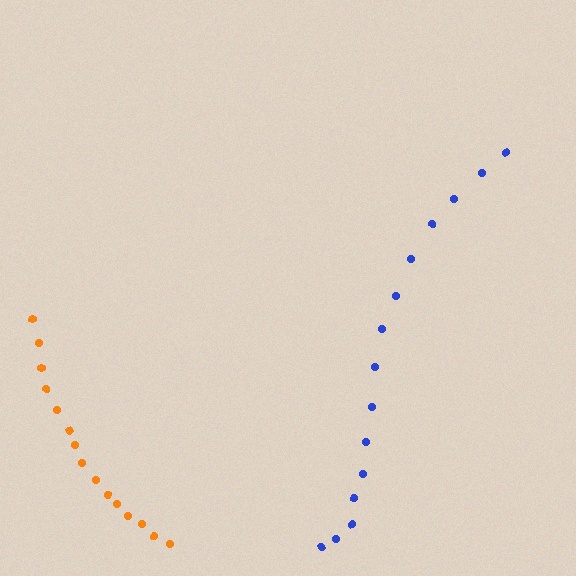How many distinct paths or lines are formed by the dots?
There are 2 distinct paths.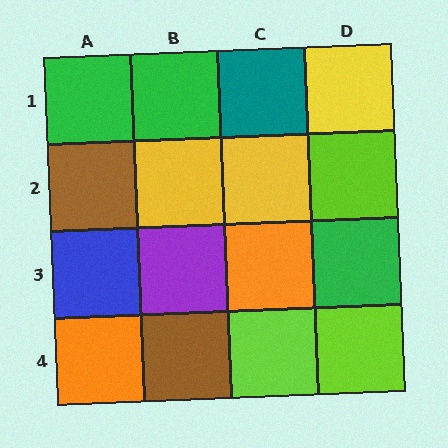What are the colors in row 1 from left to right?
Green, green, teal, yellow.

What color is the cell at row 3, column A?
Blue.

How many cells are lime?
3 cells are lime.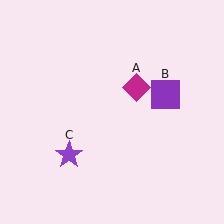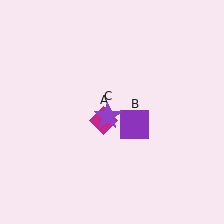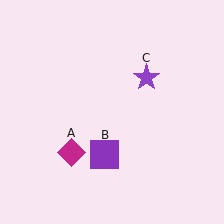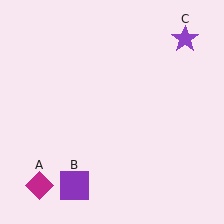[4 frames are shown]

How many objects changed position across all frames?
3 objects changed position: magenta diamond (object A), purple square (object B), purple star (object C).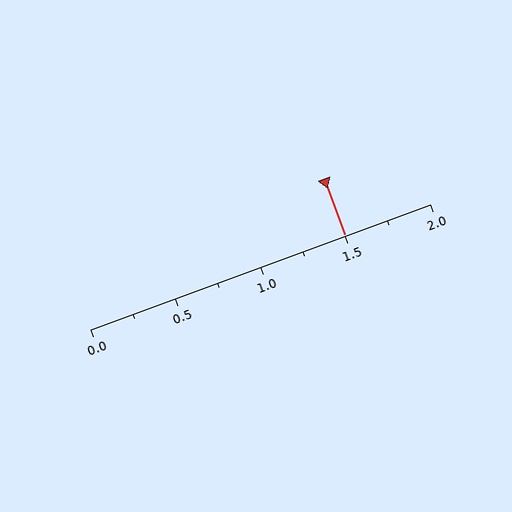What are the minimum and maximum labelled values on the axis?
The axis runs from 0.0 to 2.0.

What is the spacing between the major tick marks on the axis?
The major ticks are spaced 0.5 apart.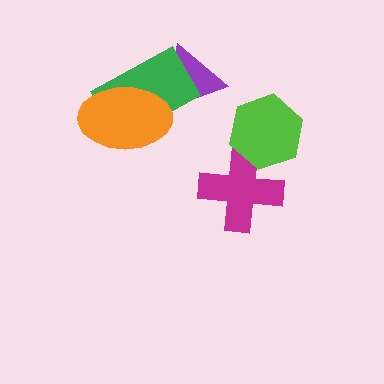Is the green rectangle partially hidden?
Yes, it is partially covered by another shape.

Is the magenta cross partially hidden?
Yes, it is partially covered by another shape.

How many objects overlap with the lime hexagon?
1 object overlaps with the lime hexagon.